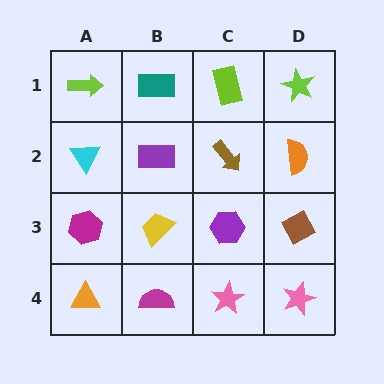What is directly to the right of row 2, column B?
A brown arrow.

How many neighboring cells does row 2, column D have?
3.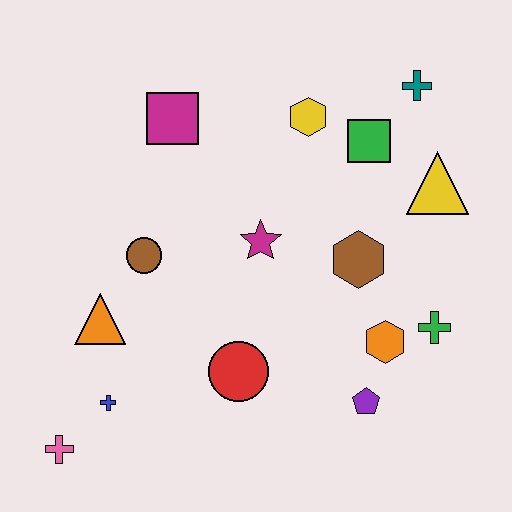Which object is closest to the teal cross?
The green square is closest to the teal cross.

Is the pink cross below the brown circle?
Yes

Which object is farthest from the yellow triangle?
The pink cross is farthest from the yellow triangle.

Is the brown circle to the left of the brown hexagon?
Yes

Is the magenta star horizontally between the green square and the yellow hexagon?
No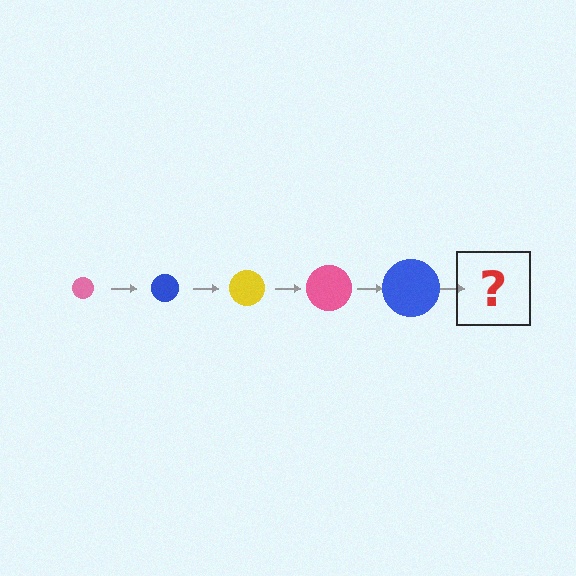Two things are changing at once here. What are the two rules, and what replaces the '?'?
The two rules are that the circle grows larger each step and the color cycles through pink, blue, and yellow. The '?' should be a yellow circle, larger than the previous one.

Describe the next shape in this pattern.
It should be a yellow circle, larger than the previous one.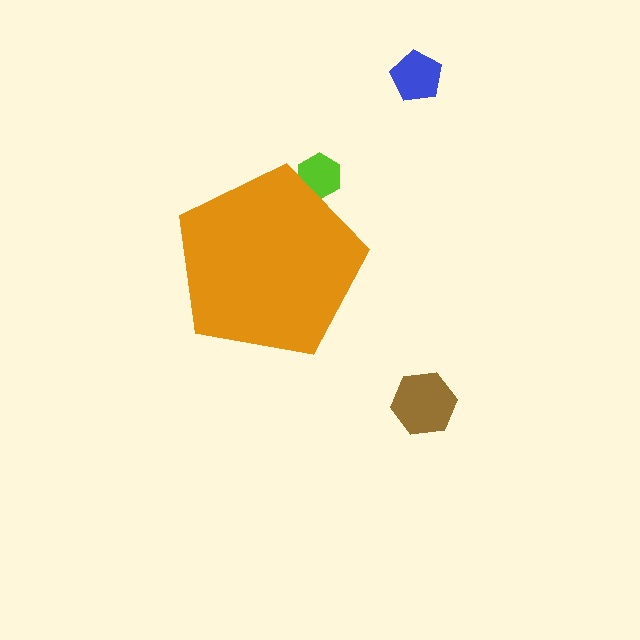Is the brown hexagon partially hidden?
No, the brown hexagon is fully visible.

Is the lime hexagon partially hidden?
Yes, the lime hexagon is partially hidden behind the orange pentagon.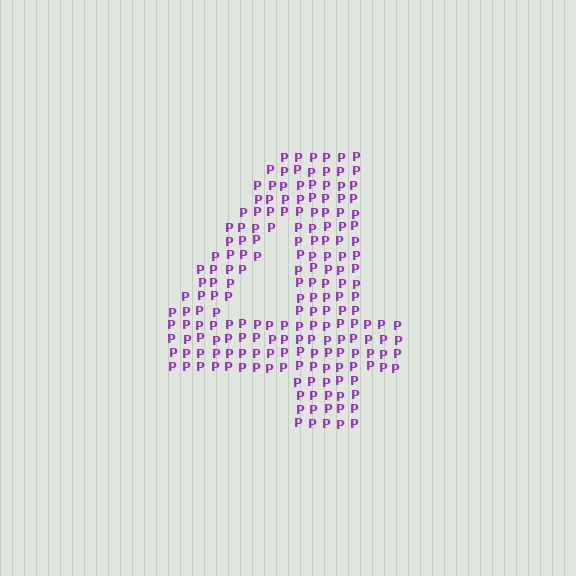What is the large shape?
The large shape is the digit 4.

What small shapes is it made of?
It is made of small letter P's.